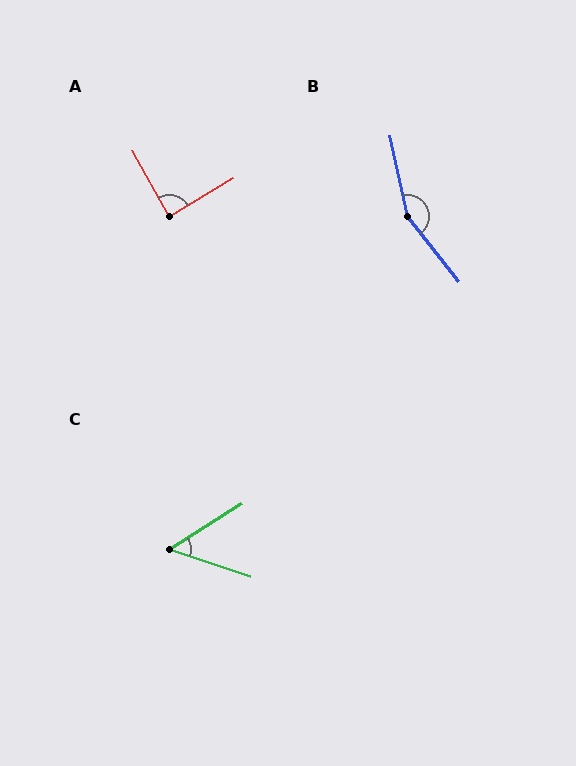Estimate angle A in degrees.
Approximately 88 degrees.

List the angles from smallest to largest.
C (50°), A (88°), B (154°).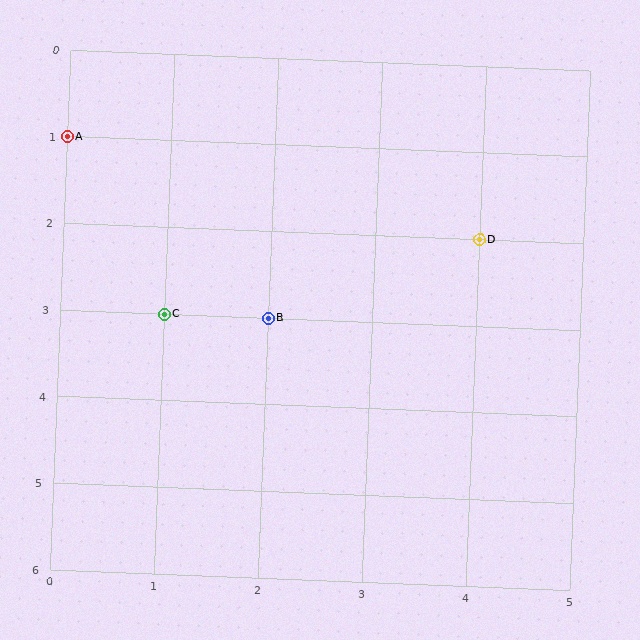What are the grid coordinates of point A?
Point A is at grid coordinates (0, 1).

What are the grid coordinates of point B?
Point B is at grid coordinates (2, 3).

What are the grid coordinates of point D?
Point D is at grid coordinates (4, 2).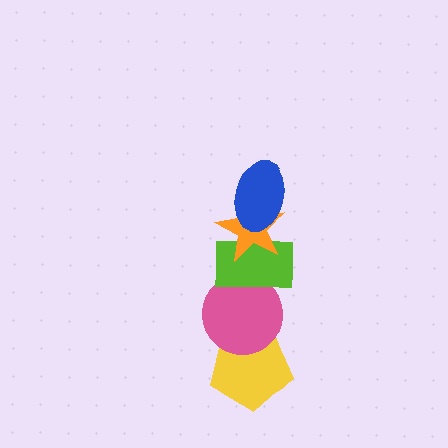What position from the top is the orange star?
The orange star is 2nd from the top.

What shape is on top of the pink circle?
The lime rectangle is on top of the pink circle.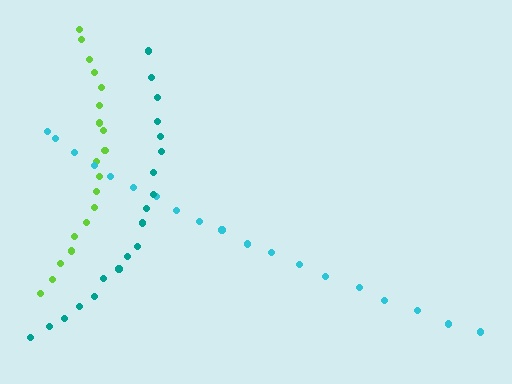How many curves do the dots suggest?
There are 3 distinct paths.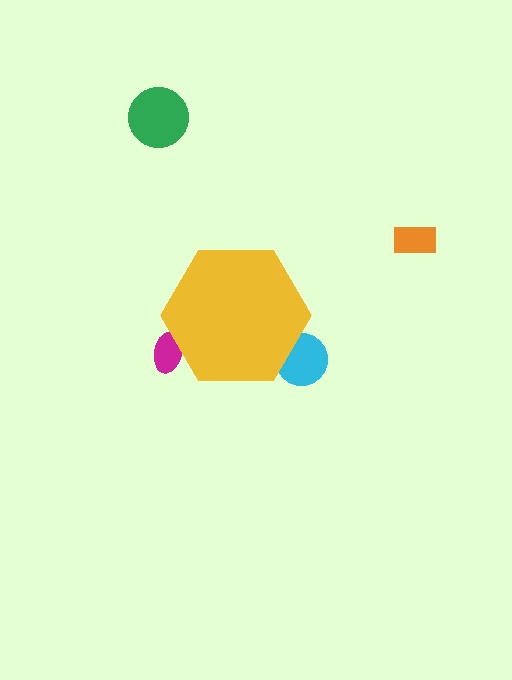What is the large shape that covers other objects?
A yellow hexagon.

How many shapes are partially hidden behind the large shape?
2 shapes are partially hidden.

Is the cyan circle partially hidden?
Yes, the cyan circle is partially hidden behind the yellow hexagon.